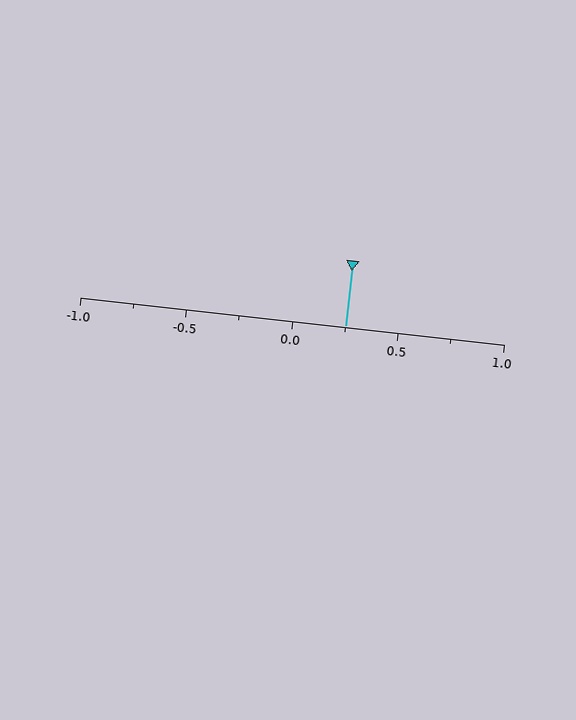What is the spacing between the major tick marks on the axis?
The major ticks are spaced 0.5 apart.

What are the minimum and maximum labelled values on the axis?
The axis runs from -1.0 to 1.0.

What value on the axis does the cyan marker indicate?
The marker indicates approximately 0.25.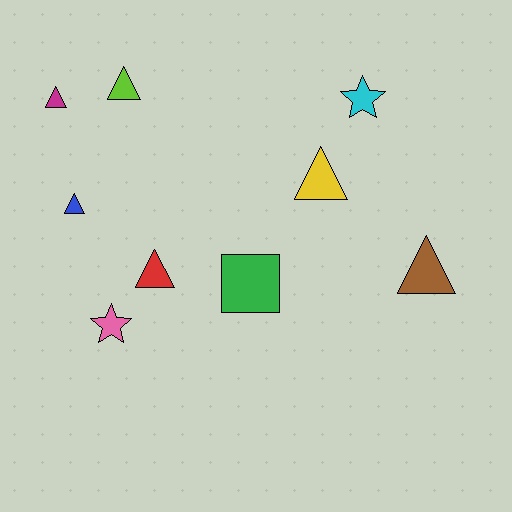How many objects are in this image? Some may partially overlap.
There are 9 objects.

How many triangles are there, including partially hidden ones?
There are 6 triangles.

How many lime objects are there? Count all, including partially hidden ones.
There is 1 lime object.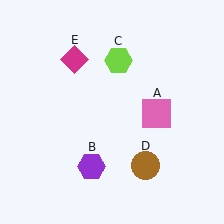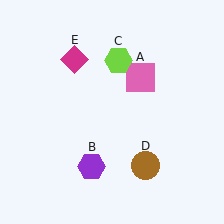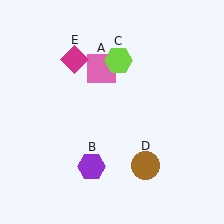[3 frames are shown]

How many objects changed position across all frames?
1 object changed position: pink square (object A).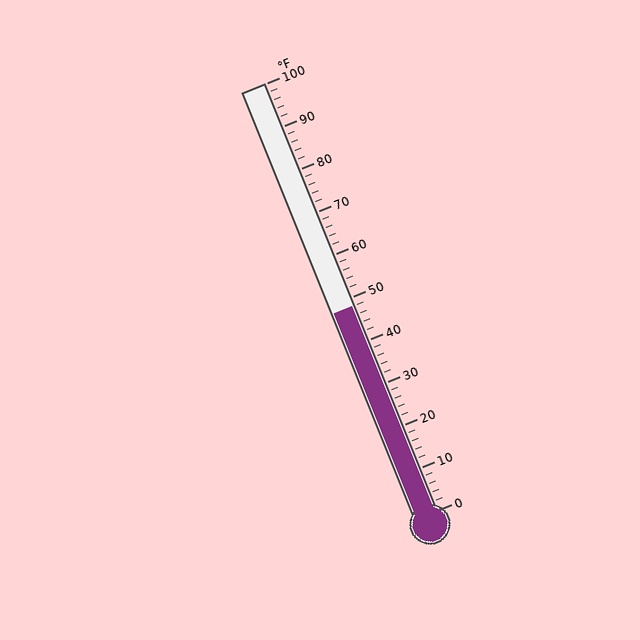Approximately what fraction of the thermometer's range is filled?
The thermometer is filled to approximately 50% of its range.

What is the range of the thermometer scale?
The thermometer scale ranges from 0°F to 100°F.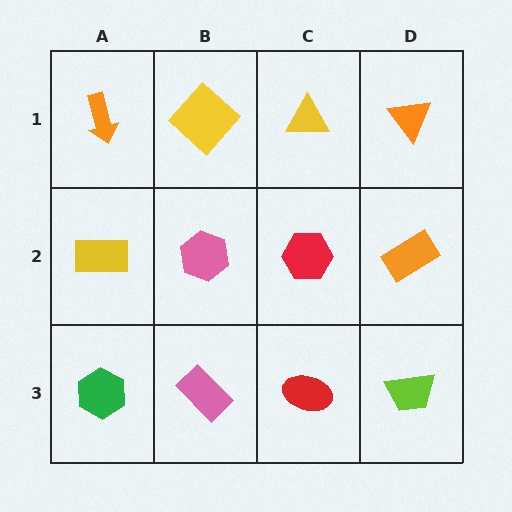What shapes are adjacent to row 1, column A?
A yellow rectangle (row 2, column A), a yellow diamond (row 1, column B).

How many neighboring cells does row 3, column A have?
2.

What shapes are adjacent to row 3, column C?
A red hexagon (row 2, column C), a pink rectangle (row 3, column B), a lime trapezoid (row 3, column D).